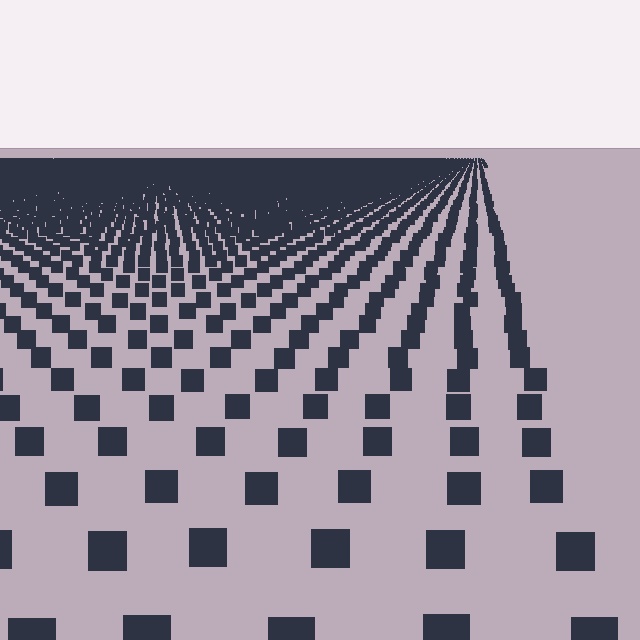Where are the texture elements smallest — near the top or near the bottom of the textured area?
Near the top.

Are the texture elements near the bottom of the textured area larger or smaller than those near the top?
Larger. Near the bottom, elements are closer to the viewer and appear at a bigger on-screen size.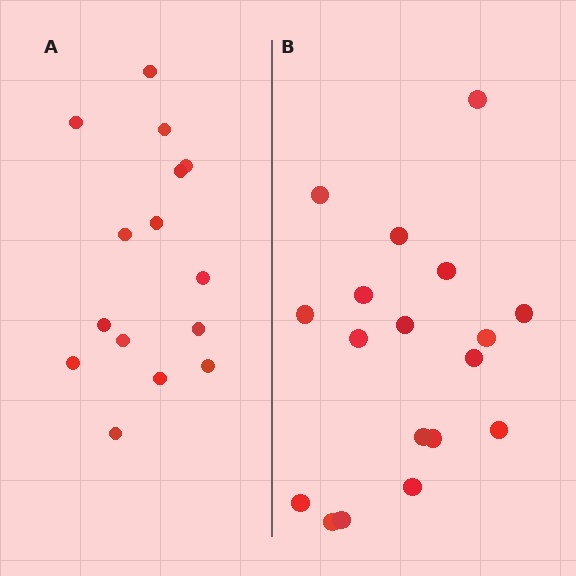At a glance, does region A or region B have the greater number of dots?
Region B (the right region) has more dots.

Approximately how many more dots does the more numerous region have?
Region B has just a few more — roughly 2 or 3 more dots than region A.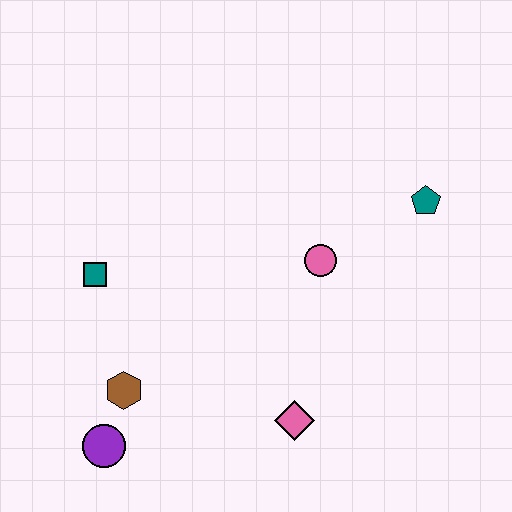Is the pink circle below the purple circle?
No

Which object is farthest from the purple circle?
The teal pentagon is farthest from the purple circle.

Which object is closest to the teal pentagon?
The pink circle is closest to the teal pentagon.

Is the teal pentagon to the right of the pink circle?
Yes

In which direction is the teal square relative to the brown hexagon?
The teal square is above the brown hexagon.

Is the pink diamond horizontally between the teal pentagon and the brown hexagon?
Yes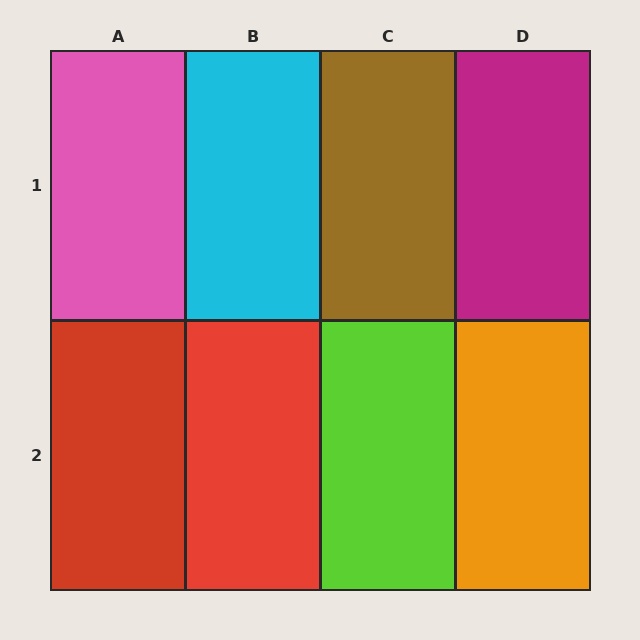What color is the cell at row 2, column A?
Red.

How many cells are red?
2 cells are red.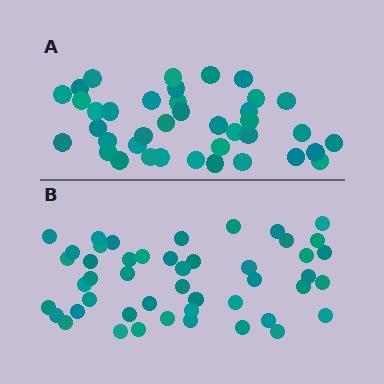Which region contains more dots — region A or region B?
Region B (the bottom region) has more dots.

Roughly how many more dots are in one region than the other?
Region B has roughly 8 or so more dots than region A.